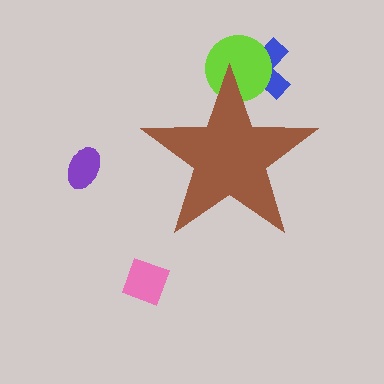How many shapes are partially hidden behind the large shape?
2 shapes are partially hidden.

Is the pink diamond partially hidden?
No, the pink diamond is fully visible.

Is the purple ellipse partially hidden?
No, the purple ellipse is fully visible.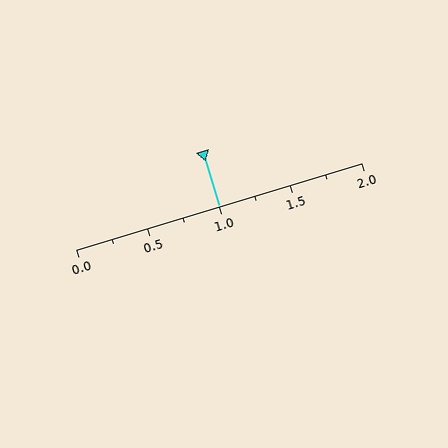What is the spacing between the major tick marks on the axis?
The major ticks are spaced 0.5 apart.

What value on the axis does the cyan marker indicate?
The marker indicates approximately 1.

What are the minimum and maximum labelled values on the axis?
The axis runs from 0.0 to 2.0.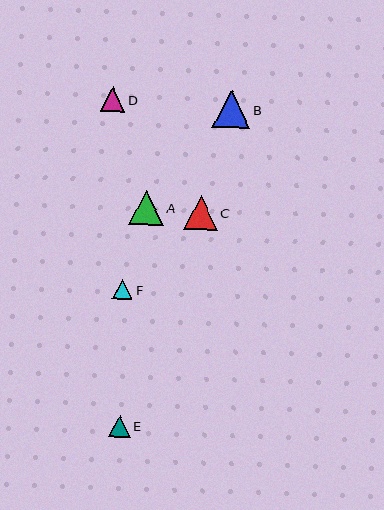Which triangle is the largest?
Triangle B is the largest with a size of approximately 37 pixels.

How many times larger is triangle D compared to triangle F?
Triangle D is approximately 1.3 times the size of triangle F.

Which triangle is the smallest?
Triangle F is the smallest with a size of approximately 20 pixels.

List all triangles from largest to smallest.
From largest to smallest: B, A, C, D, E, F.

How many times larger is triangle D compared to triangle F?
Triangle D is approximately 1.3 times the size of triangle F.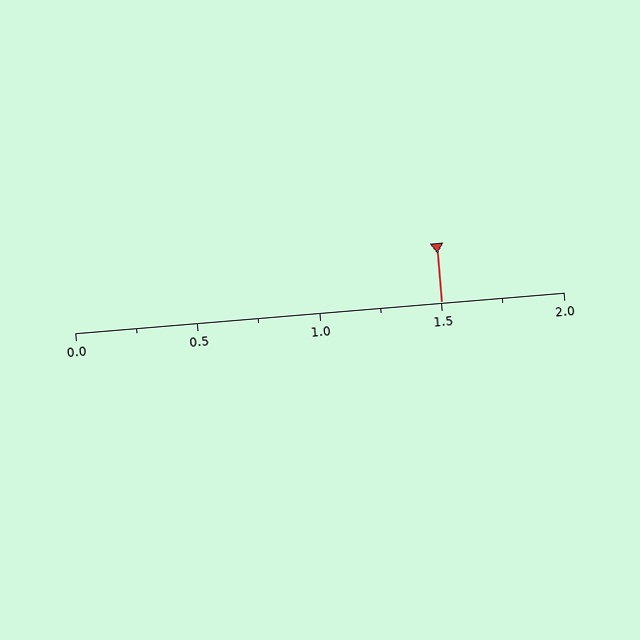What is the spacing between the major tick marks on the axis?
The major ticks are spaced 0.5 apart.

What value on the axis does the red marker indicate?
The marker indicates approximately 1.5.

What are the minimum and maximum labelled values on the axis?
The axis runs from 0.0 to 2.0.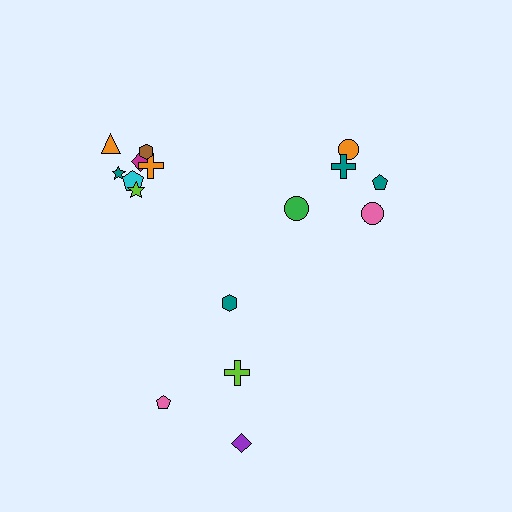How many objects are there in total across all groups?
There are 16 objects.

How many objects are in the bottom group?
There are 4 objects.